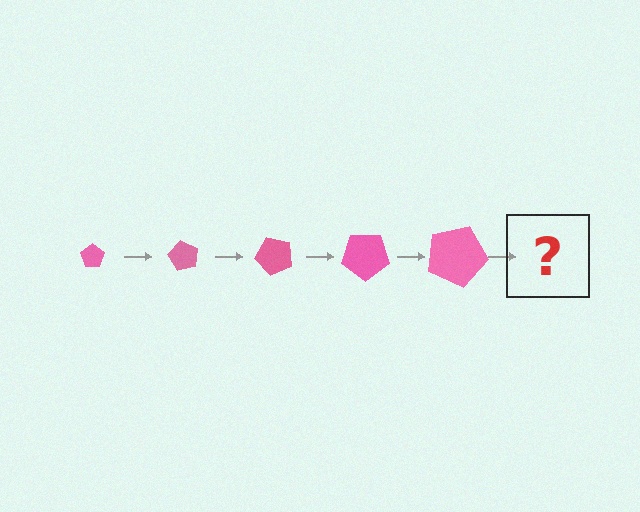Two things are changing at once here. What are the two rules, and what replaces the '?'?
The two rules are that the pentagon grows larger each step and it rotates 60 degrees each step. The '?' should be a pentagon, larger than the previous one and rotated 300 degrees from the start.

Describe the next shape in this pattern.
It should be a pentagon, larger than the previous one and rotated 300 degrees from the start.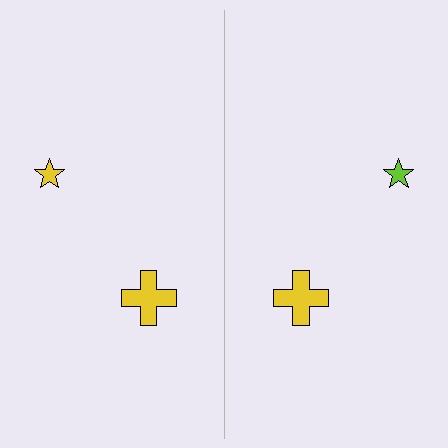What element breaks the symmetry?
The lime star on the right side breaks the symmetry — its mirror counterpart is yellow.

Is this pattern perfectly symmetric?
No, the pattern is not perfectly symmetric. The lime star on the right side breaks the symmetry — its mirror counterpart is yellow.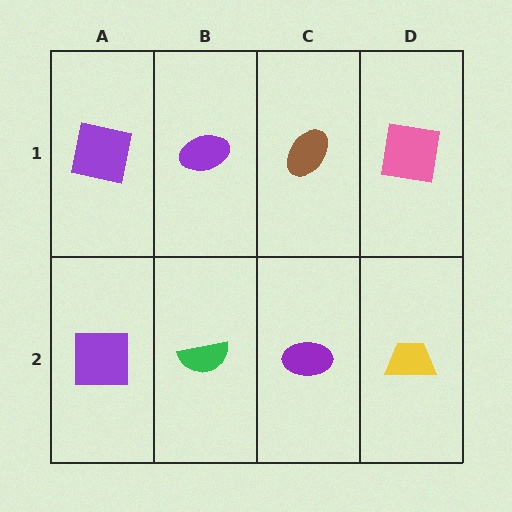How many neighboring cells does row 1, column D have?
2.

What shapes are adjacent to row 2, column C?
A brown ellipse (row 1, column C), a green semicircle (row 2, column B), a yellow trapezoid (row 2, column D).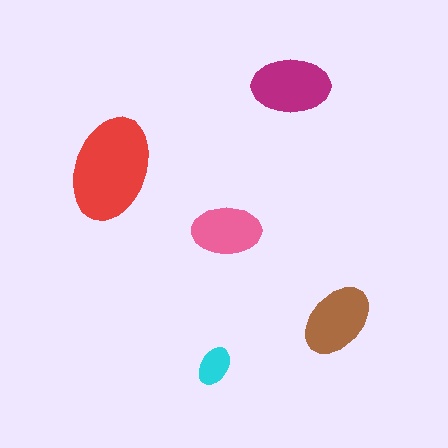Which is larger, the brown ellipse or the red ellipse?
The red one.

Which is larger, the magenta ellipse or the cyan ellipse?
The magenta one.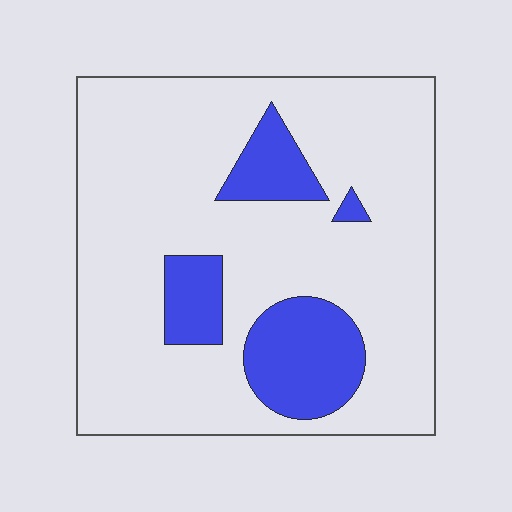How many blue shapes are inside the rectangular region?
4.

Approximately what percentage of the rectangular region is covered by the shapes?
Approximately 20%.